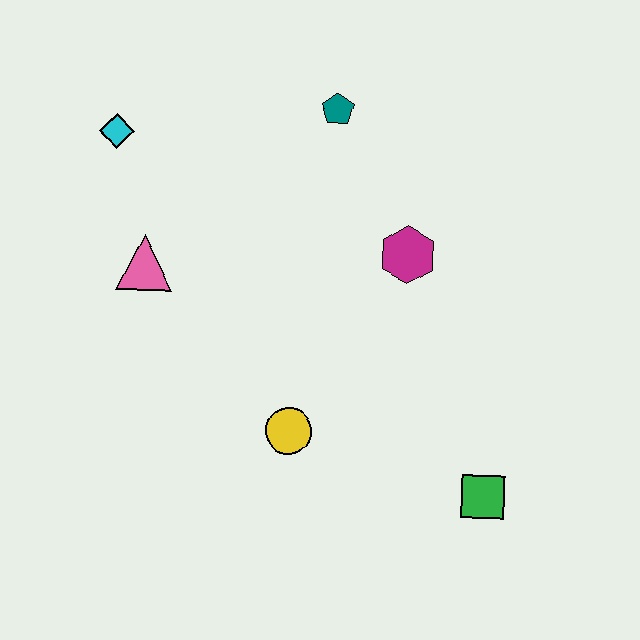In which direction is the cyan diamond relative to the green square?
The cyan diamond is to the left of the green square.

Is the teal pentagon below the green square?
No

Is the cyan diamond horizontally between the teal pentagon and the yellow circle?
No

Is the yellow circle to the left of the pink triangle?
No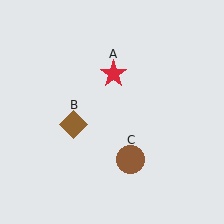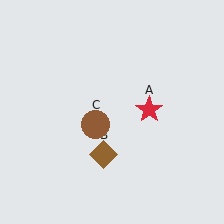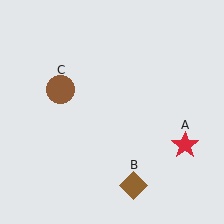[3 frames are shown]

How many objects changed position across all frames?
3 objects changed position: red star (object A), brown diamond (object B), brown circle (object C).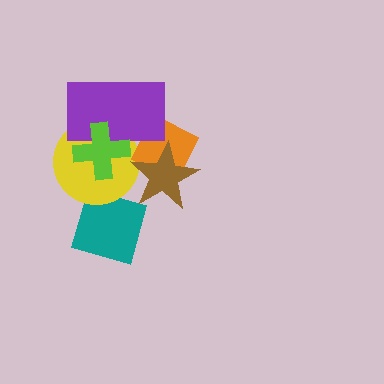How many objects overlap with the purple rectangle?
3 objects overlap with the purple rectangle.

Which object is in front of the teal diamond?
The yellow circle is in front of the teal diamond.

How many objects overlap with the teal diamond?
1 object overlaps with the teal diamond.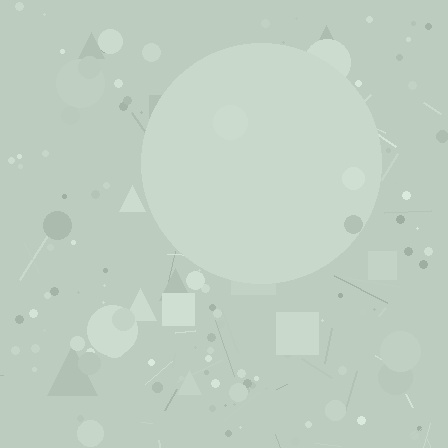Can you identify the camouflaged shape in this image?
The camouflaged shape is a circle.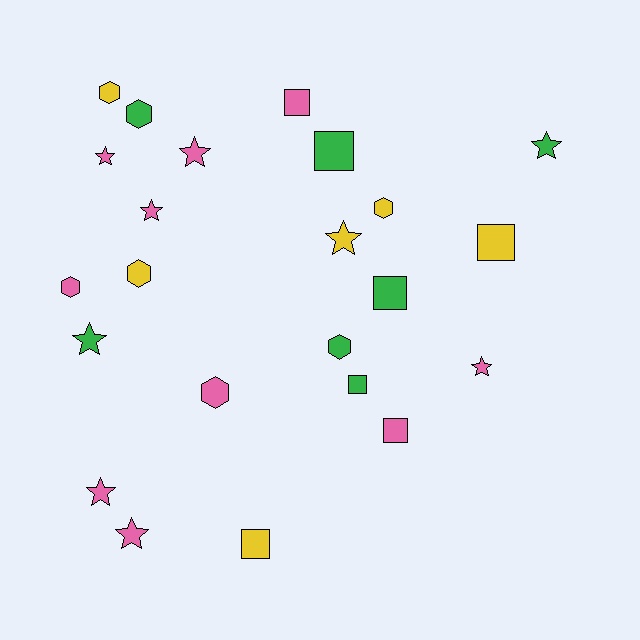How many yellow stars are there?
There is 1 yellow star.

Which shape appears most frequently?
Star, with 9 objects.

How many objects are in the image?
There are 23 objects.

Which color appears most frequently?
Pink, with 10 objects.